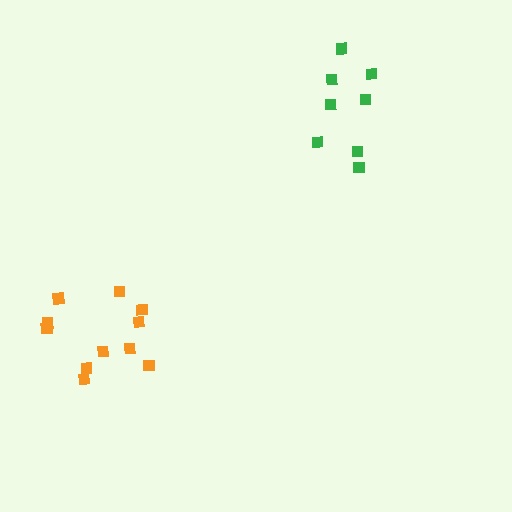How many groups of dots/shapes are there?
There are 2 groups.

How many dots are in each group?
Group 1: 8 dots, Group 2: 11 dots (19 total).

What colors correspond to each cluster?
The clusters are colored: green, orange.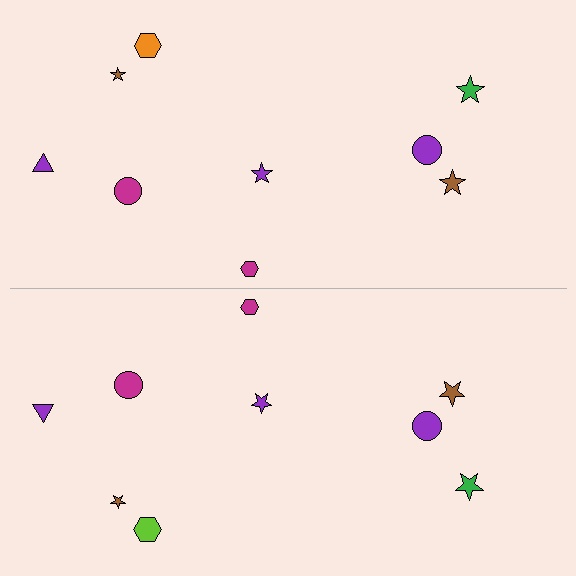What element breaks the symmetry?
The lime hexagon on the bottom side breaks the symmetry — its mirror counterpart is orange.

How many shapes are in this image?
There are 18 shapes in this image.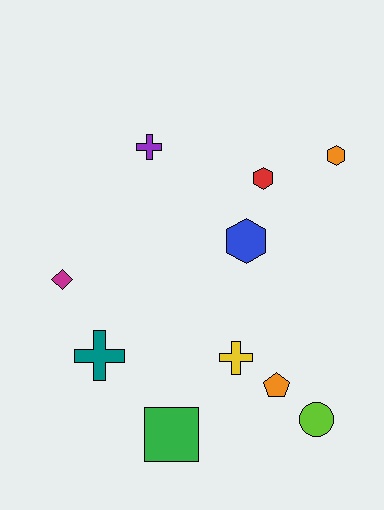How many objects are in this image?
There are 10 objects.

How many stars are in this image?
There are no stars.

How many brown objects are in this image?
There are no brown objects.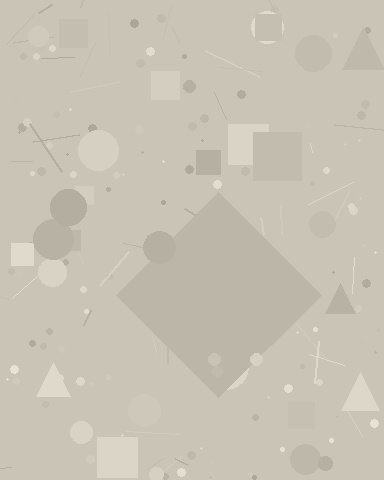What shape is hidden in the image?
A diamond is hidden in the image.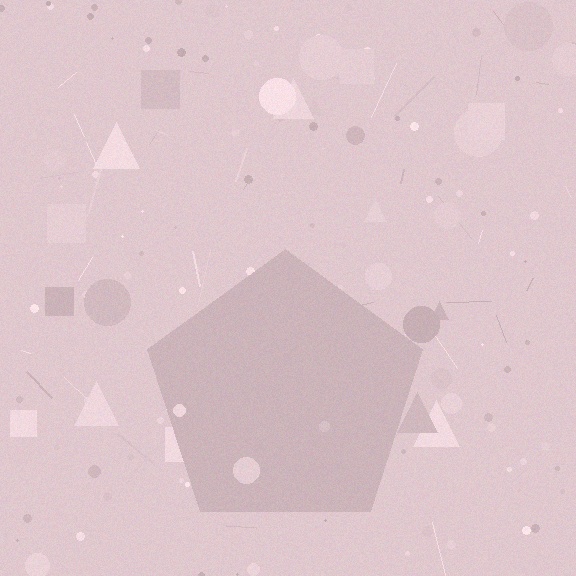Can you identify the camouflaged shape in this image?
The camouflaged shape is a pentagon.